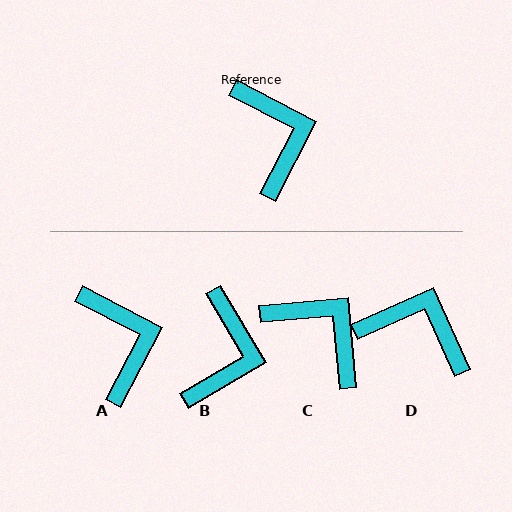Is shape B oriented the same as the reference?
No, it is off by about 32 degrees.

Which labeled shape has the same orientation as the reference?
A.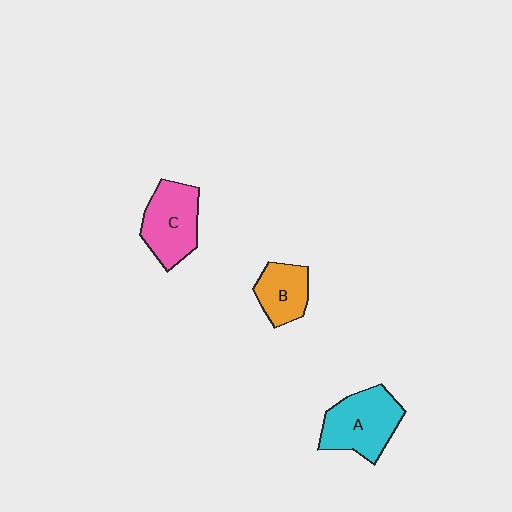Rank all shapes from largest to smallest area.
From largest to smallest: A (cyan), C (pink), B (orange).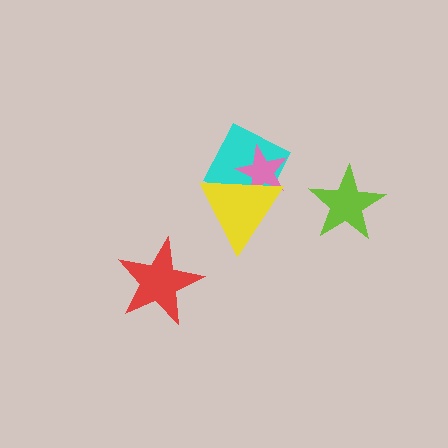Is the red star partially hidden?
No, no other shape covers it.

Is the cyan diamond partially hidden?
Yes, it is partially covered by another shape.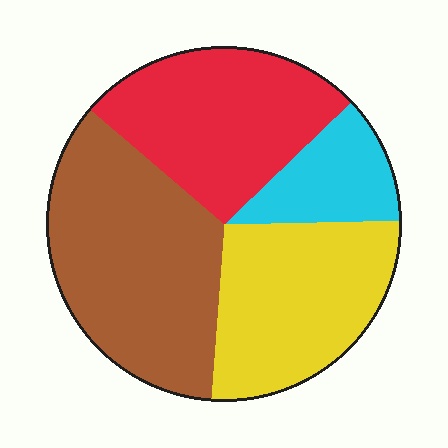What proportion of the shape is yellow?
Yellow takes up about one quarter (1/4) of the shape.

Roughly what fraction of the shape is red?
Red covers around 25% of the shape.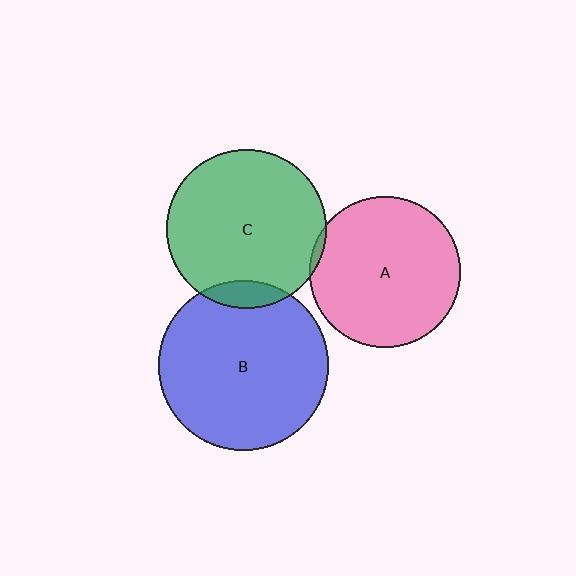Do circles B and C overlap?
Yes.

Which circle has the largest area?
Circle B (blue).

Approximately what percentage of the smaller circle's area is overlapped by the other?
Approximately 10%.